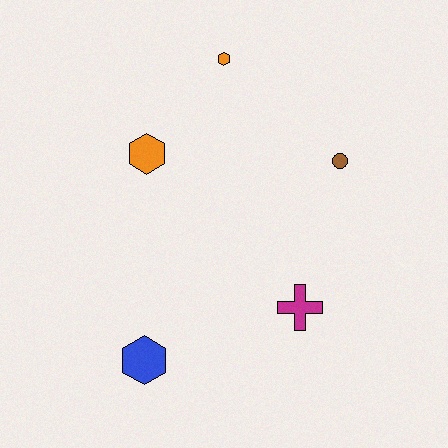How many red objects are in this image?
There are no red objects.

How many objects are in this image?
There are 5 objects.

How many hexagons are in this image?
There are 3 hexagons.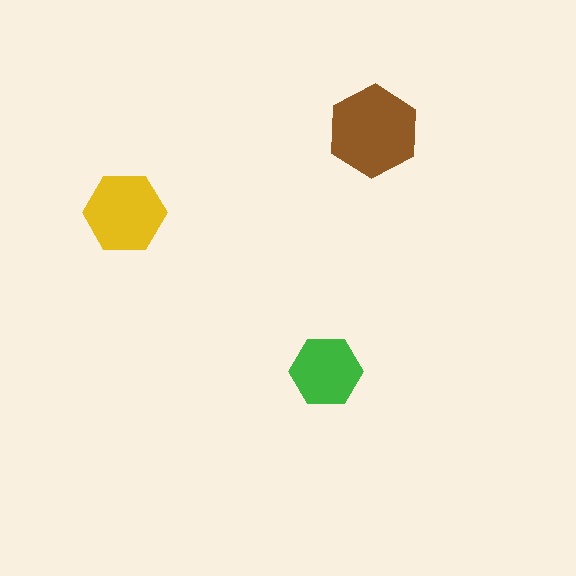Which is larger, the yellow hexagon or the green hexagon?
The yellow one.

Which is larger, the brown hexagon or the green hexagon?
The brown one.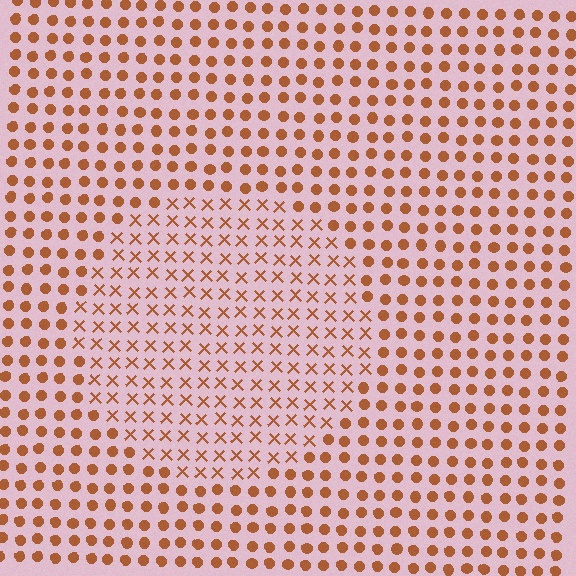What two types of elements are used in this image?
The image uses X marks inside the circle region and circles outside it.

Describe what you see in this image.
The image is filled with small brown elements arranged in a uniform grid. A circle-shaped region contains X marks, while the surrounding area contains circles. The boundary is defined purely by the change in element shape.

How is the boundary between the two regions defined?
The boundary is defined by a change in element shape: X marks inside vs. circles outside. All elements share the same color and spacing.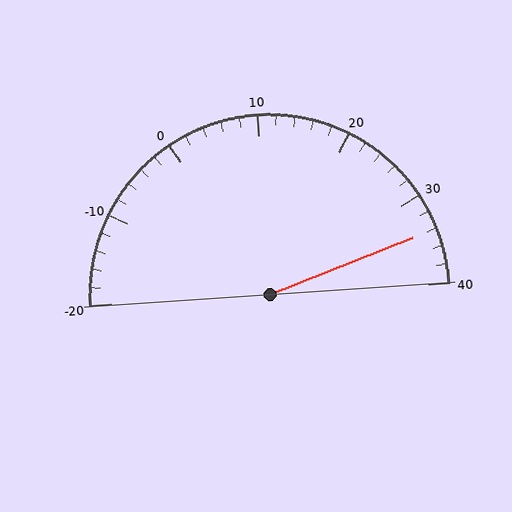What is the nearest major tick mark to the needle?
The nearest major tick mark is 30.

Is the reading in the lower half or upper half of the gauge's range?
The reading is in the upper half of the range (-20 to 40).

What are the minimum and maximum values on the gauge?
The gauge ranges from -20 to 40.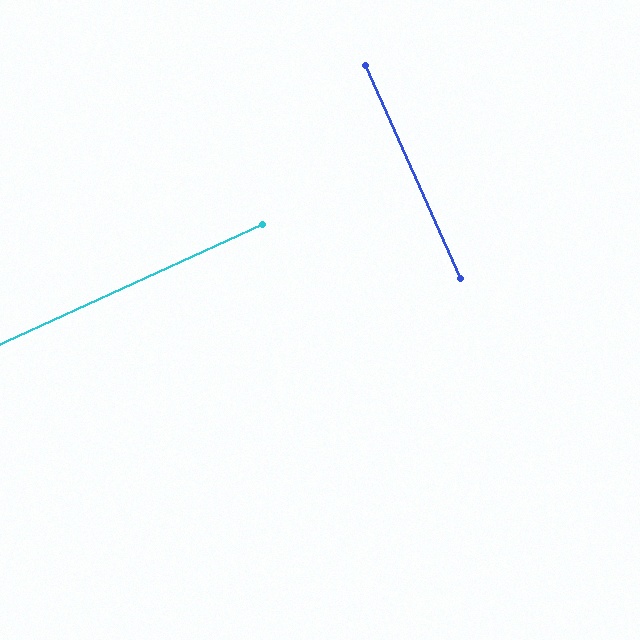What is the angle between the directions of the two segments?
Approximately 90 degrees.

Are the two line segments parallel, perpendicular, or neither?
Perpendicular — they meet at approximately 90°.